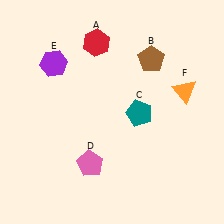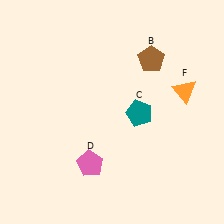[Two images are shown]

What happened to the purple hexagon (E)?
The purple hexagon (E) was removed in Image 2. It was in the top-left area of Image 1.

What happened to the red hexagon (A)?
The red hexagon (A) was removed in Image 2. It was in the top-left area of Image 1.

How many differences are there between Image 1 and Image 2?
There are 2 differences between the two images.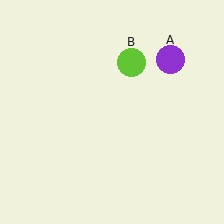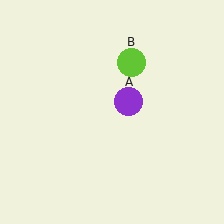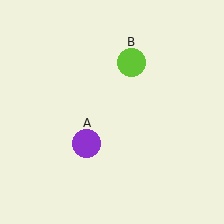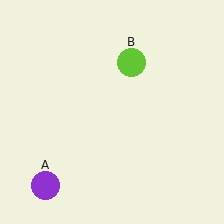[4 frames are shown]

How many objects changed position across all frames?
1 object changed position: purple circle (object A).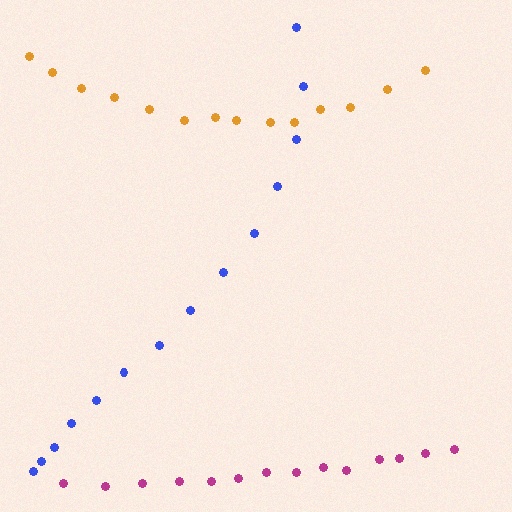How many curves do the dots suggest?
There are 3 distinct paths.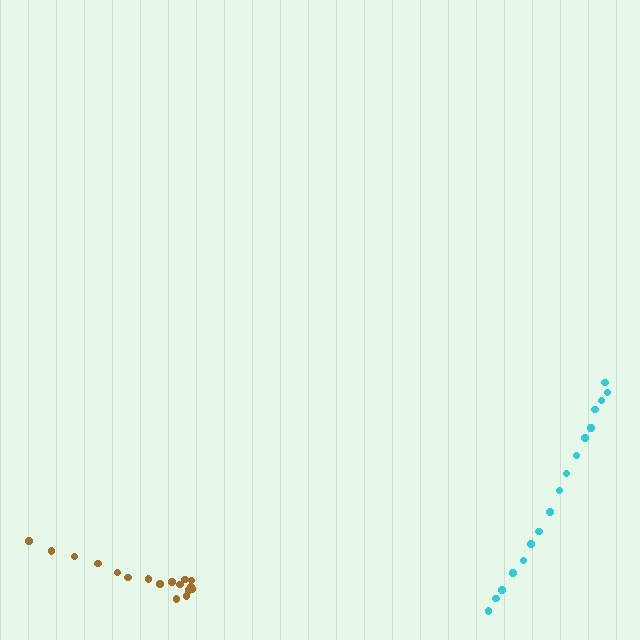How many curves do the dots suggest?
There are 2 distinct paths.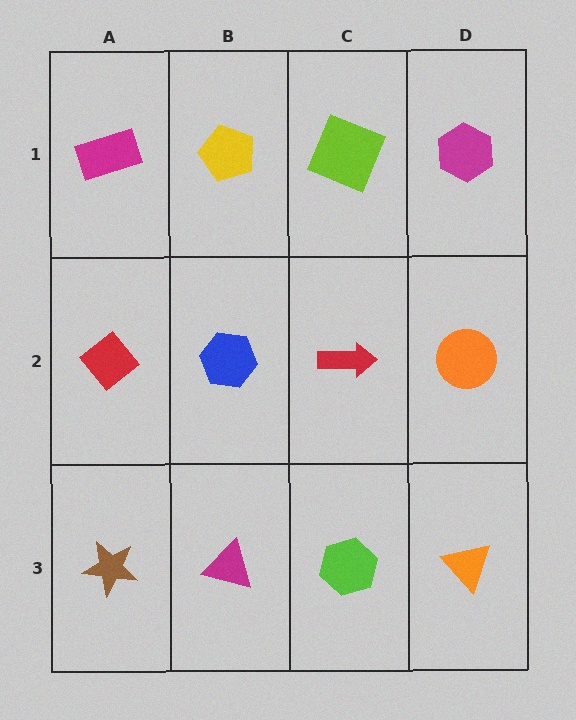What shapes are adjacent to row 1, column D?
An orange circle (row 2, column D), a lime square (row 1, column C).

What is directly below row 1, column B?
A blue hexagon.